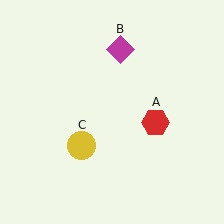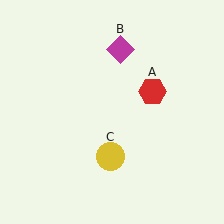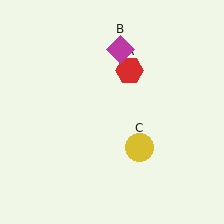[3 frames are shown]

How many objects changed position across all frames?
2 objects changed position: red hexagon (object A), yellow circle (object C).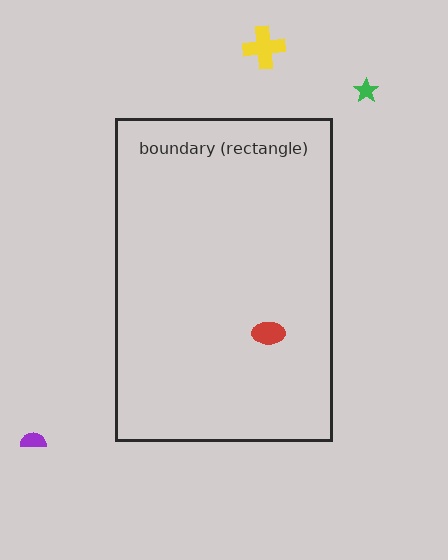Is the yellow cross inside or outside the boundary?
Outside.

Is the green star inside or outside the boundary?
Outside.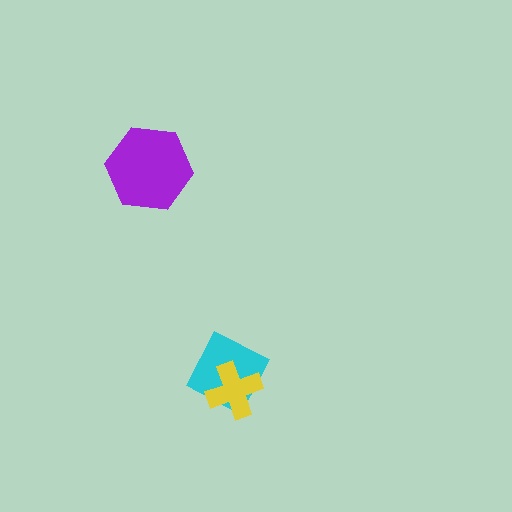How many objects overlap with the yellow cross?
1 object overlaps with the yellow cross.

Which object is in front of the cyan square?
The yellow cross is in front of the cyan square.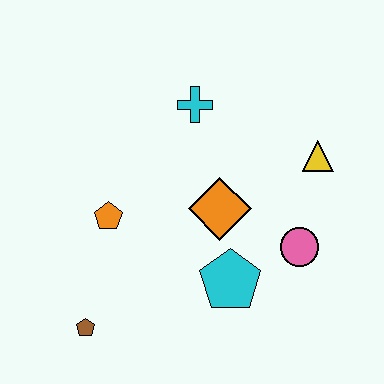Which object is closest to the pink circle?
The cyan pentagon is closest to the pink circle.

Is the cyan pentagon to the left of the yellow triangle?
Yes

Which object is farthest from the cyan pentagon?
The cyan cross is farthest from the cyan pentagon.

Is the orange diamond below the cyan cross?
Yes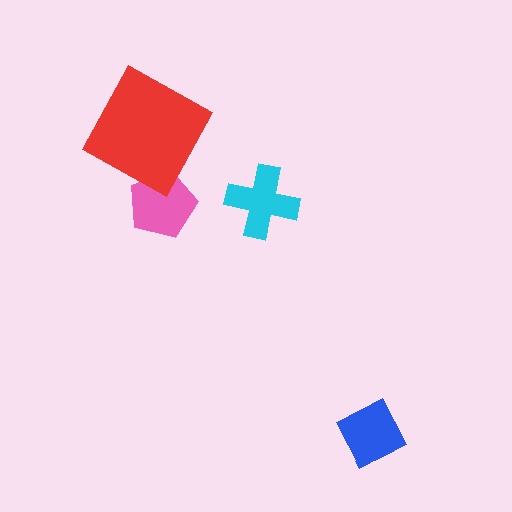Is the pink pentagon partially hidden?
Yes, it is partially covered by another shape.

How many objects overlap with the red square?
1 object overlaps with the red square.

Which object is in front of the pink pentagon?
The red square is in front of the pink pentagon.